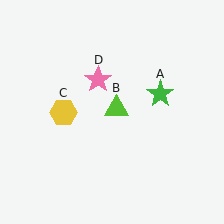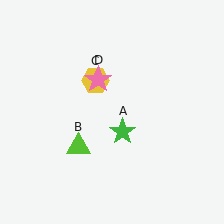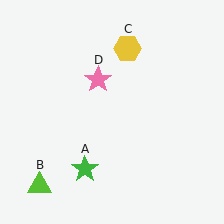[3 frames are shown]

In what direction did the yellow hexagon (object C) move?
The yellow hexagon (object C) moved up and to the right.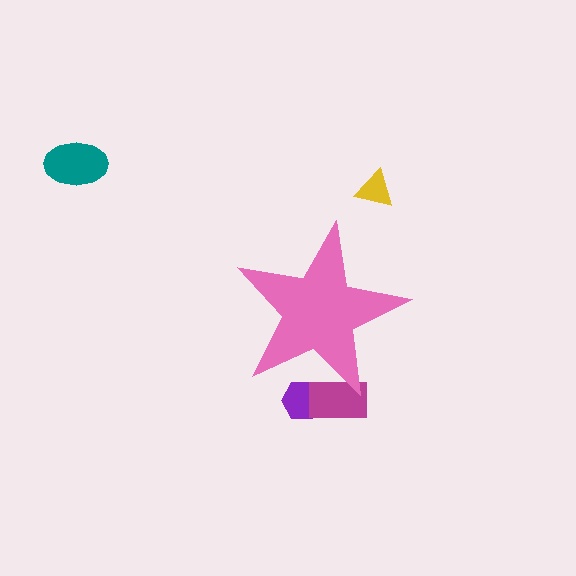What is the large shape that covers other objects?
A pink star.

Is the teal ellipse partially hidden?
No, the teal ellipse is fully visible.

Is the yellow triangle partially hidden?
No, the yellow triangle is fully visible.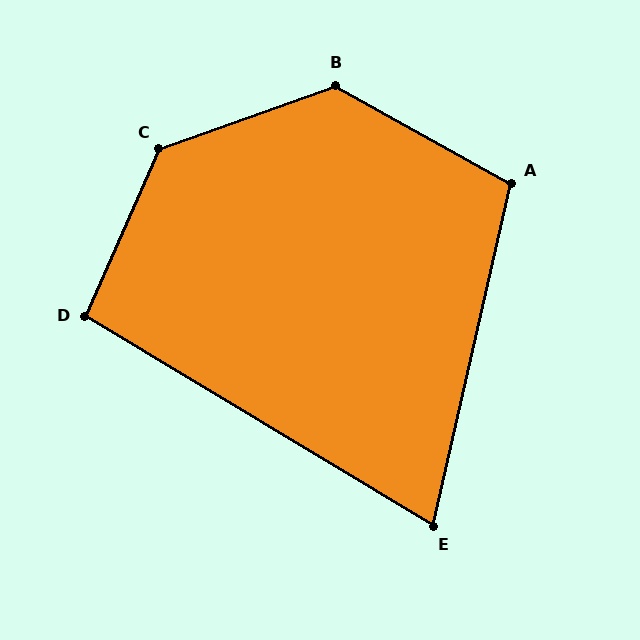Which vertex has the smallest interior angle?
E, at approximately 72 degrees.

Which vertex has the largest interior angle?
C, at approximately 134 degrees.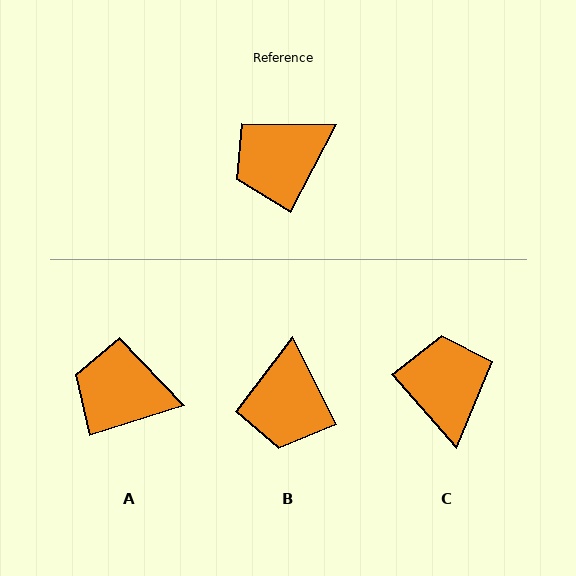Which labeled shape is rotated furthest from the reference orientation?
C, about 111 degrees away.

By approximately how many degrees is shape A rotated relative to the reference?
Approximately 45 degrees clockwise.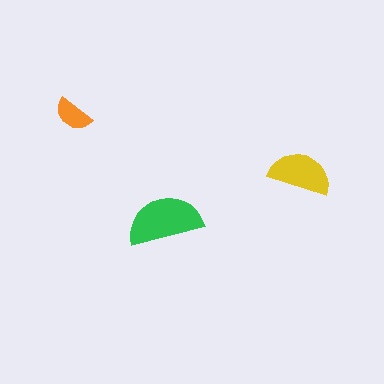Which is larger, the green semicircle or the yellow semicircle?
The green one.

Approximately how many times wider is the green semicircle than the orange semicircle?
About 2 times wider.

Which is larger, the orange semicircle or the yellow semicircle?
The yellow one.